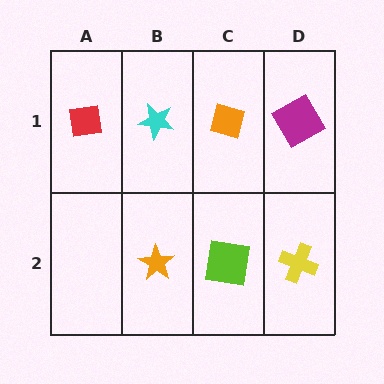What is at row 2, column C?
A lime square.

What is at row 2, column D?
A yellow cross.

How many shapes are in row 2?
3 shapes.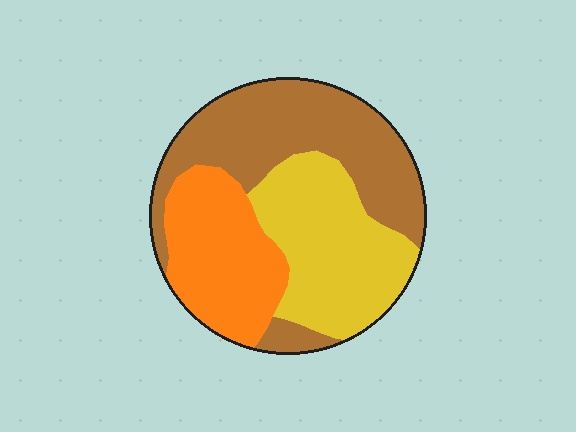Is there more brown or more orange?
Brown.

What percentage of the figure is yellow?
Yellow covers around 30% of the figure.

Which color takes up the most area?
Brown, at roughly 40%.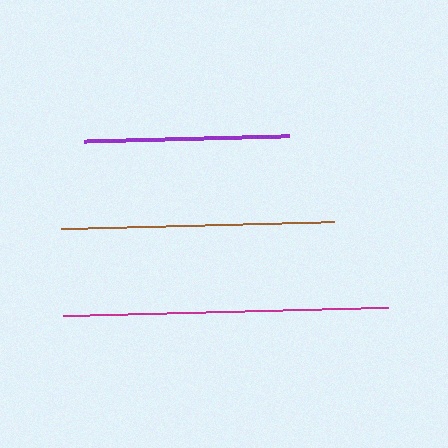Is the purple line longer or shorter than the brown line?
The brown line is longer than the purple line.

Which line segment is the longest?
The magenta line is the longest at approximately 325 pixels.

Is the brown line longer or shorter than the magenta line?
The magenta line is longer than the brown line.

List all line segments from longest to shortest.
From longest to shortest: magenta, brown, purple.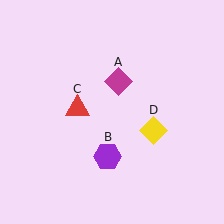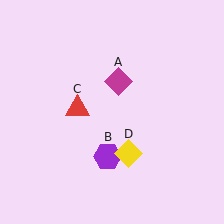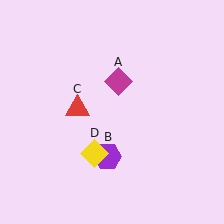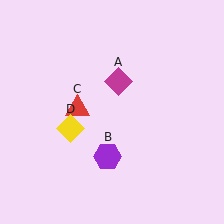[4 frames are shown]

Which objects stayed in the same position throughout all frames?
Magenta diamond (object A) and purple hexagon (object B) and red triangle (object C) remained stationary.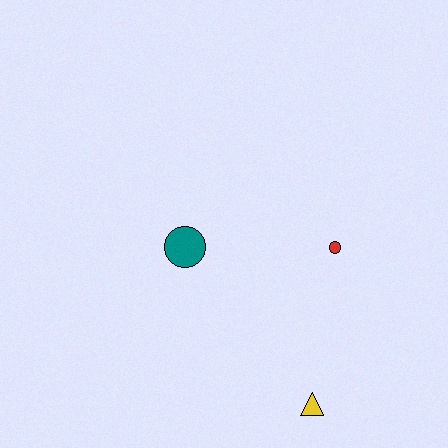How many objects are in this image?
There are 3 objects.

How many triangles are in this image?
There is 1 triangle.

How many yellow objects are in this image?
There is 1 yellow object.